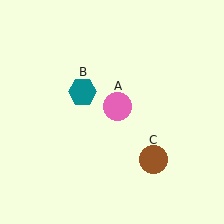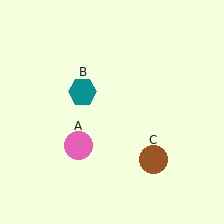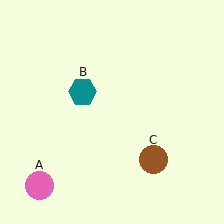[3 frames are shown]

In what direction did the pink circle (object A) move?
The pink circle (object A) moved down and to the left.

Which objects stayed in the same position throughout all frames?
Teal hexagon (object B) and brown circle (object C) remained stationary.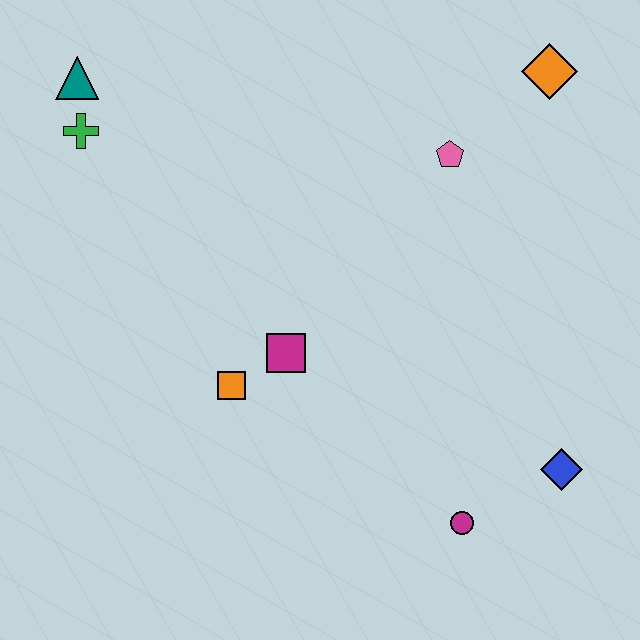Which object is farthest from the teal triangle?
The blue diamond is farthest from the teal triangle.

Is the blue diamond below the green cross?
Yes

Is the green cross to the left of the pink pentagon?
Yes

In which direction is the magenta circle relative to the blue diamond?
The magenta circle is to the left of the blue diamond.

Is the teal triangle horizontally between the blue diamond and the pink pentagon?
No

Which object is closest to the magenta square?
The orange square is closest to the magenta square.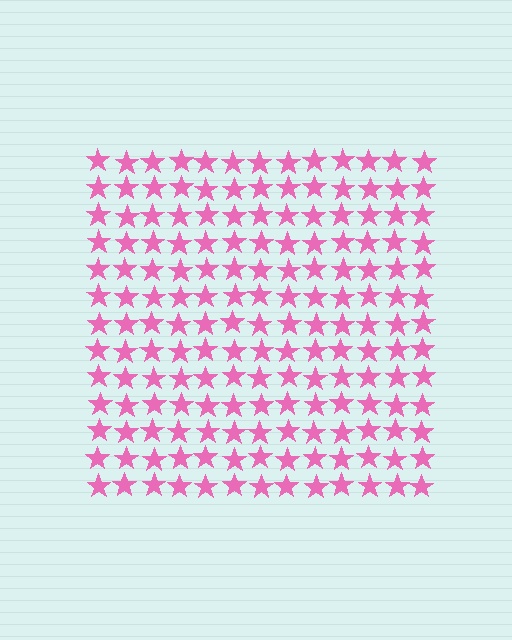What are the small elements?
The small elements are stars.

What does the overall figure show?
The overall figure shows a square.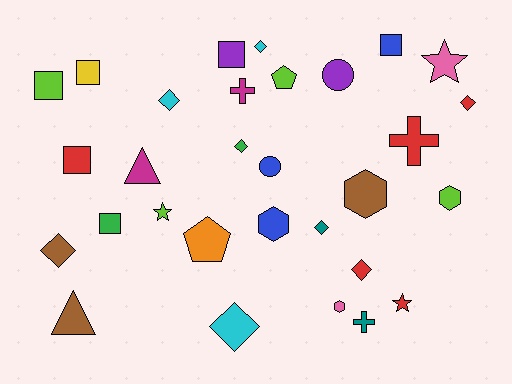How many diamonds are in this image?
There are 8 diamonds.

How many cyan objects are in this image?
There are 3 cyan objects.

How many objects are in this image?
There are 30 objects.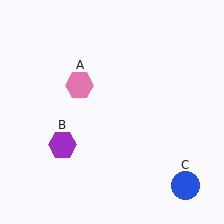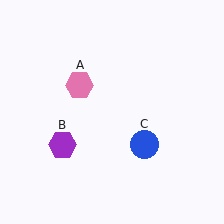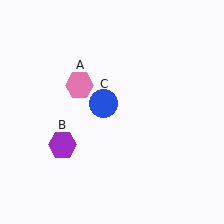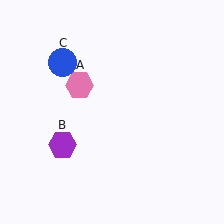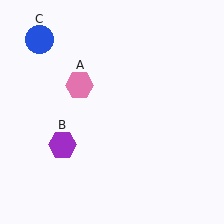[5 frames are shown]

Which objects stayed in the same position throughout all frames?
Pink hexagon (object A) and purple hexagon (object B) remained stationary.